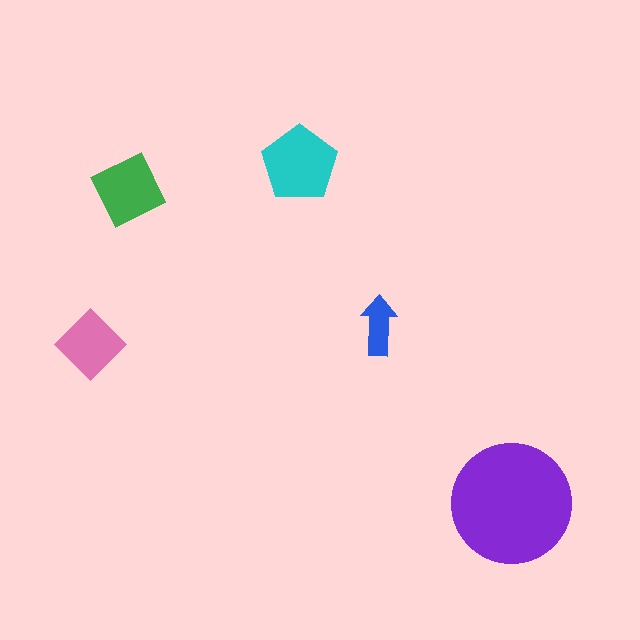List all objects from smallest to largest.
The blue arrow, the pink diamond, the green square, the cyan pentagon, the purple circle.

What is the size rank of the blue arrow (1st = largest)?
5th.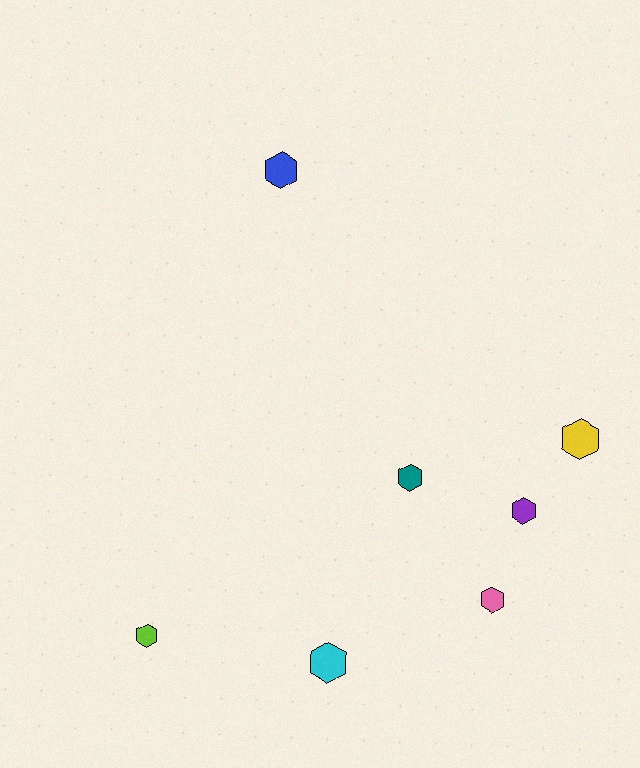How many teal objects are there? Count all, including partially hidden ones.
There is 1 teal object.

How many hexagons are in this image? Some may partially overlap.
There are 7 hexagons.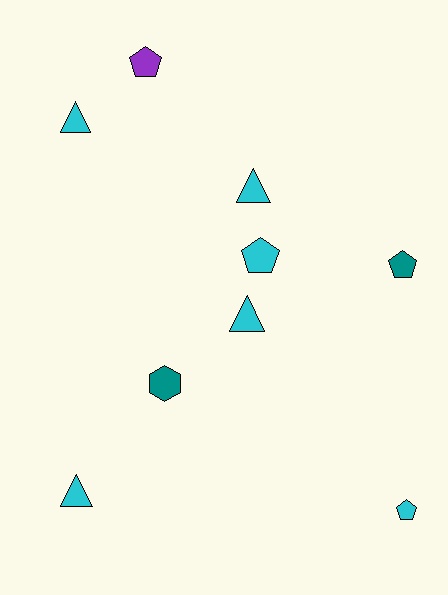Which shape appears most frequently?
Triangle, with 4 objects.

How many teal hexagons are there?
There is 1 teal hexagon.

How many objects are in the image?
There are 9 objects.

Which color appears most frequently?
Cyan, with 6 objects.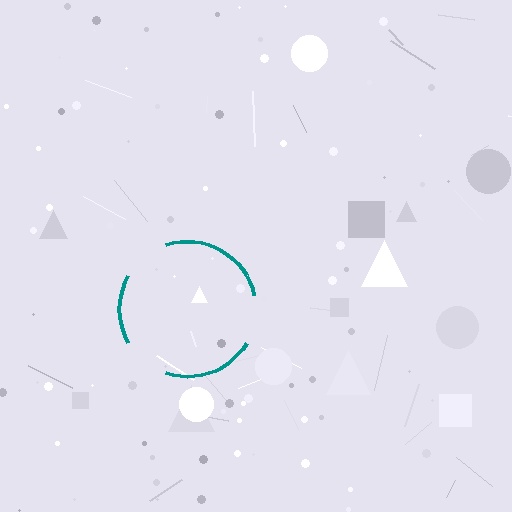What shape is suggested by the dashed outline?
The dashed outline suggests a circle.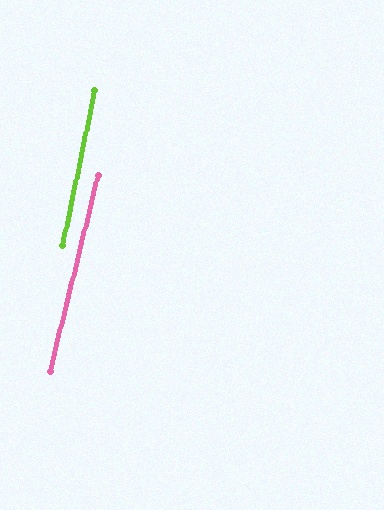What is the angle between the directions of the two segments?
Approximately 2 degrees.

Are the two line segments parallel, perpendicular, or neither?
Parallel — their directions differ by only 1.8°.